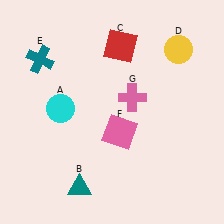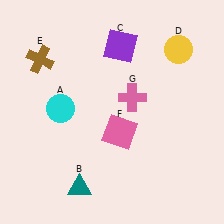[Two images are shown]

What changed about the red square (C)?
In Image 1, C is red. In Image 2, it changed to purple.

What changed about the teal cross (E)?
In Image 1, E is teal. In Image 2, it changed to brown.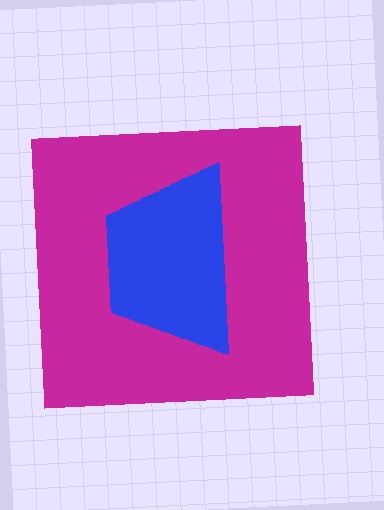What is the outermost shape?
The magenta square.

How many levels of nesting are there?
2.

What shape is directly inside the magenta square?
The blue trapezoid.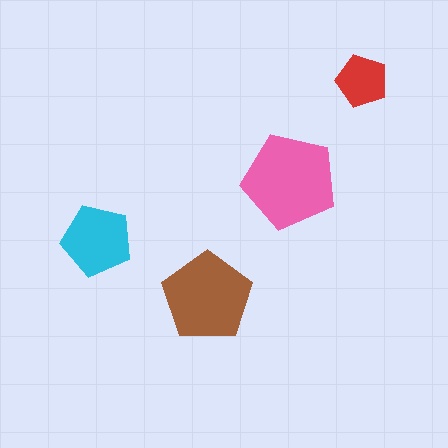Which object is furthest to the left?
The cyan pentagon is leftmost.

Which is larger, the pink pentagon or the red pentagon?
The pink one.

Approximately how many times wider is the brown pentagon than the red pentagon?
About 1.5 times wider.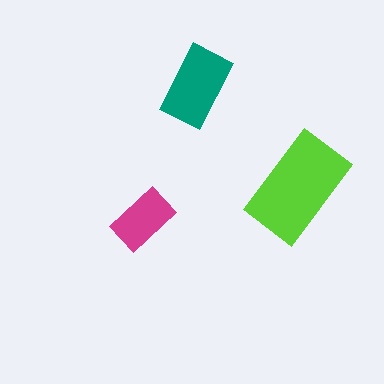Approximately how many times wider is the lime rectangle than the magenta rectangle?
About 1.5 times wider.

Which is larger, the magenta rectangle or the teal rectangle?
The teal one.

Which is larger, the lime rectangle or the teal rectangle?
The lime one.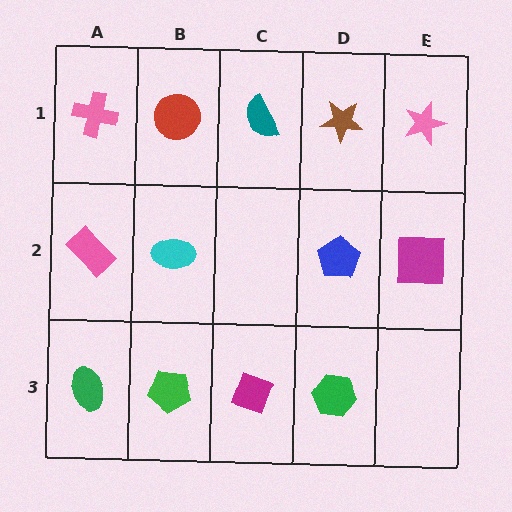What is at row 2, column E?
A magenta square.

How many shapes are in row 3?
4 shapes.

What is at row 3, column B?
A green pentagon.